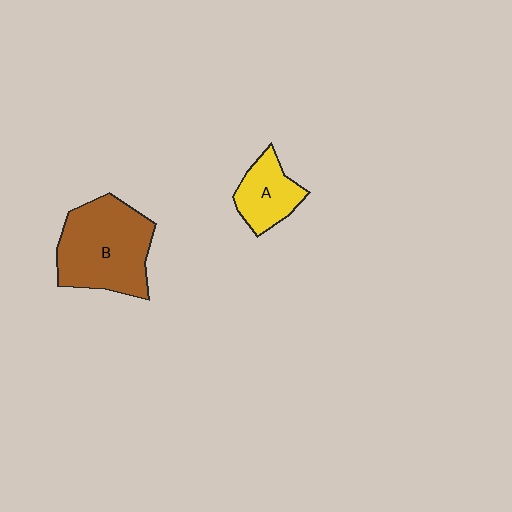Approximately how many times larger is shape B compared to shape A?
Approximately 2.1 times.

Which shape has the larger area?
Shape B (brown).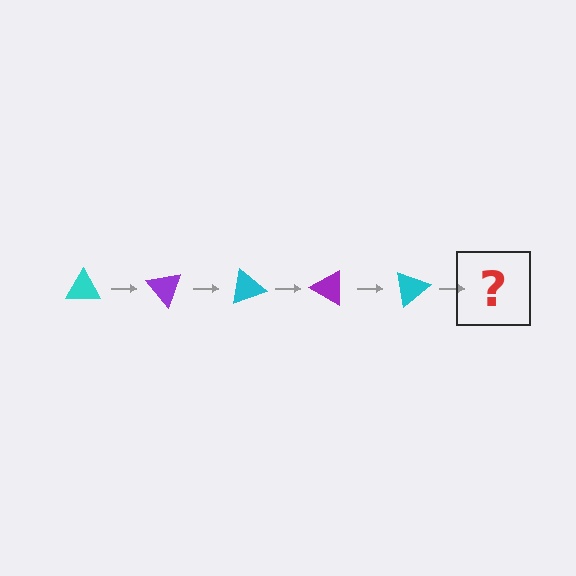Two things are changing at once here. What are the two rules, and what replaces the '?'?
The two rules are that it rotates 50 degrees each step and the color cycles through cyan and purple. The '?' should be a purple triangle, rotated 250 degrees from the start.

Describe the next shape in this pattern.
It should be a purple triangle, rotated 250 degrees from the start.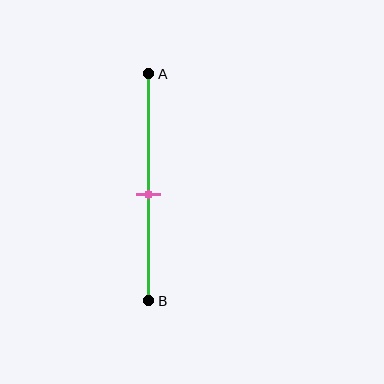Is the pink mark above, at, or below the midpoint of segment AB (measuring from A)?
The pink mark is below the midpoint of segment AB.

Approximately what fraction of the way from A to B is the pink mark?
The pink mark is approximately 55% of the way from A to B.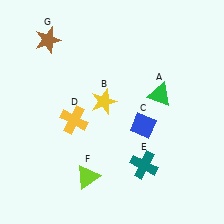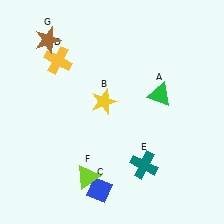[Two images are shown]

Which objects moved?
The objects that moved are: the blue diamond (C), the yellow cross (D).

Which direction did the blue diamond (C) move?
The blue diamond (C) moved down.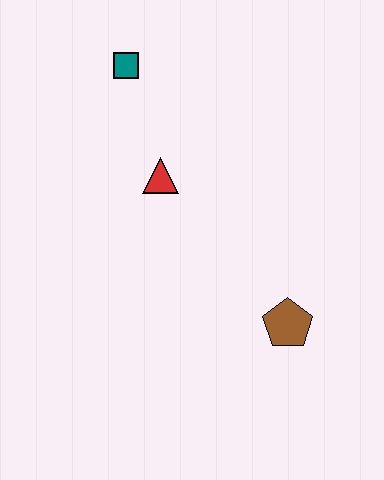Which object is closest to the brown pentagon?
The red triangle is closest to the brown pentagon.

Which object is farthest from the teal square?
The brown pentagon is farthest from the teal square.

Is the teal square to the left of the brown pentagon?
Yes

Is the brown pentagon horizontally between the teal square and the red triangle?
No